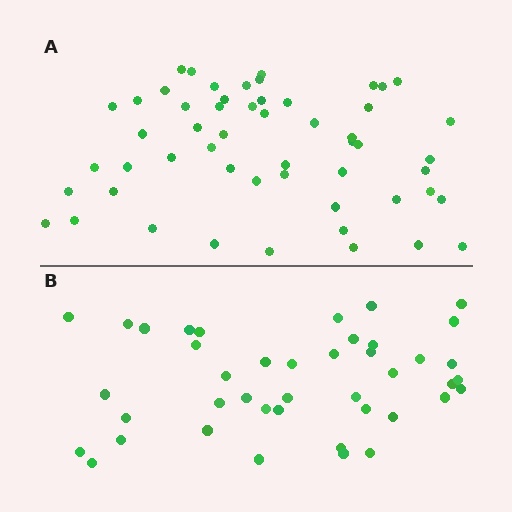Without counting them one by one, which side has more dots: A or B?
Region A (the top region) has more dots.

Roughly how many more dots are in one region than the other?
Region A has roughly 12 or so more dots than region B.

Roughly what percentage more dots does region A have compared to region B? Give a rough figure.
About 30% more.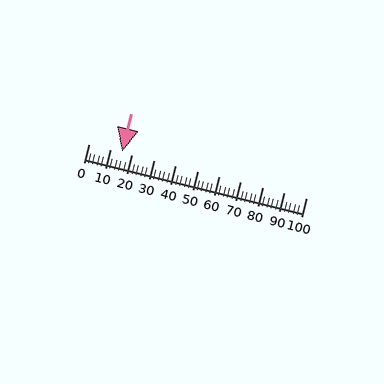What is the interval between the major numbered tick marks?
The major tick marks are spaced 10 units apart.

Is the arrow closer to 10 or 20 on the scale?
The arrow is closer to 20.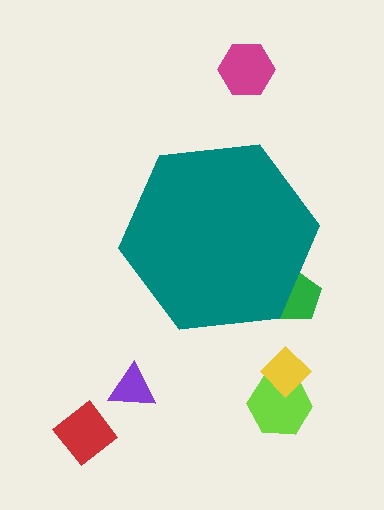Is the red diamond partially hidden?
No, the red diamond is fully visible.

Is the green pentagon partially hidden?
Yes, the green pentagon is partially hidden behind the teal hexagon.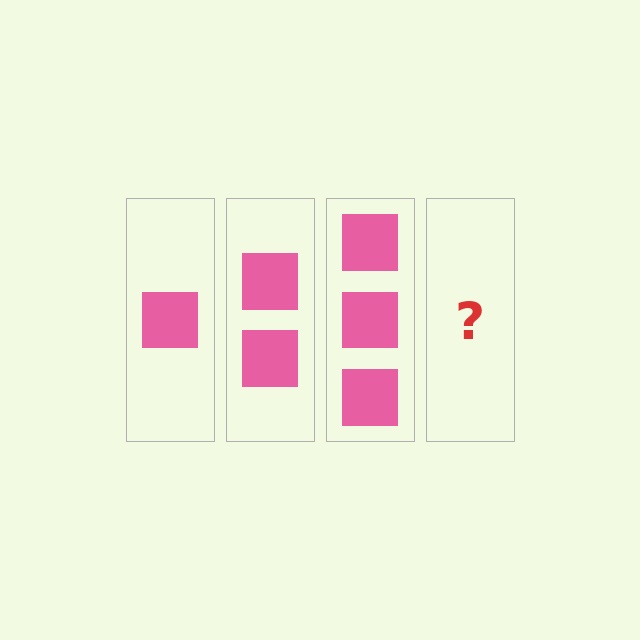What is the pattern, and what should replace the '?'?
The pattern is that each step adds one more square. The '?' should be 4 squares.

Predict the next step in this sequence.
The next step is 4 squares.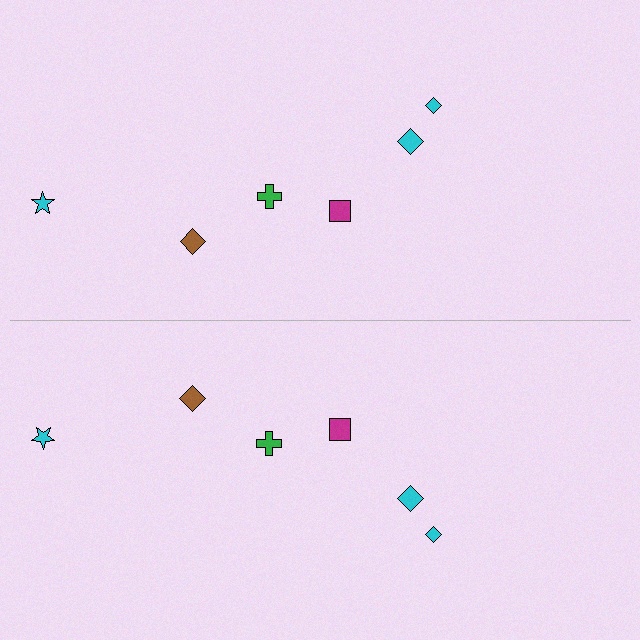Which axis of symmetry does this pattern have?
The pattern has a horizontal axis of symmetry running through the center of the image.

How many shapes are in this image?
There are 12 shapes in this image.